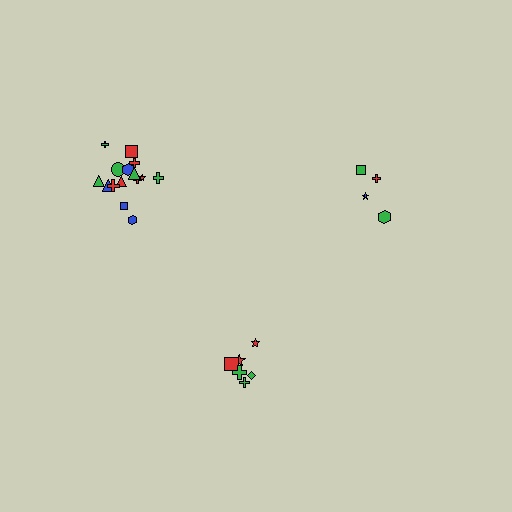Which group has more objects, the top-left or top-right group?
The top-left group.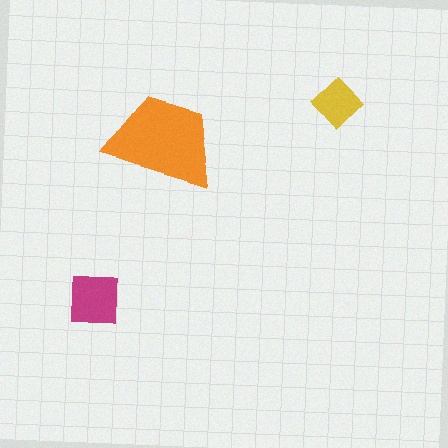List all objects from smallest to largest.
The yellow diamond, the magenta square, the orange trapezoid.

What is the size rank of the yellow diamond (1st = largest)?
3rd.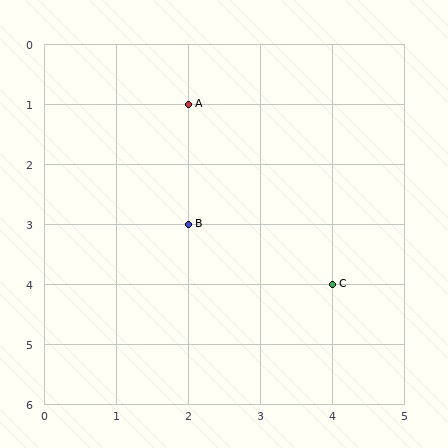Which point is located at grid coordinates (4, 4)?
Point C is at (4, 4).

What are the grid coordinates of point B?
Point B is at grid coordinates (2, 3).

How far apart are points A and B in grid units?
Points A and B are 2 rows apart.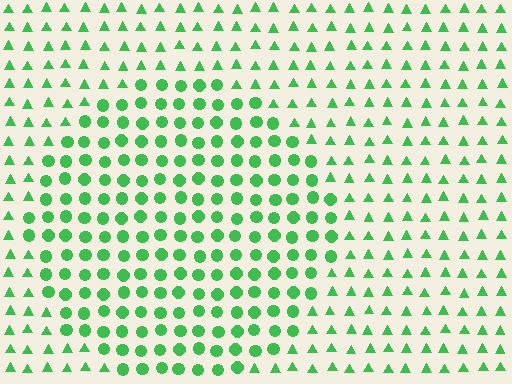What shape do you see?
I see a circle.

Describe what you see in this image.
The image is filled with small green elements arranged in a uniform grid. A circle-shaped region contains circles, while the surrounding area contains triangles. The boundary is defined purely by the change in element shape.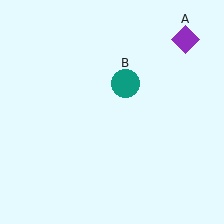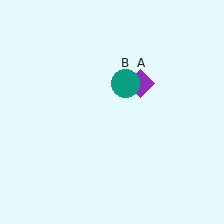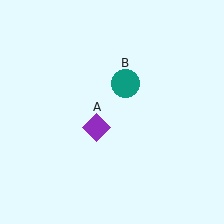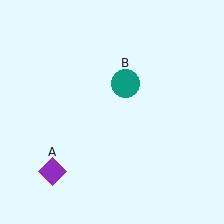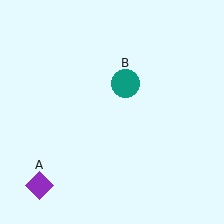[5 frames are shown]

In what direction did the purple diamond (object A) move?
The purple diamond (object A) moved down and to the left.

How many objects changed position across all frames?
1 object changed position: purple diamond (object A).